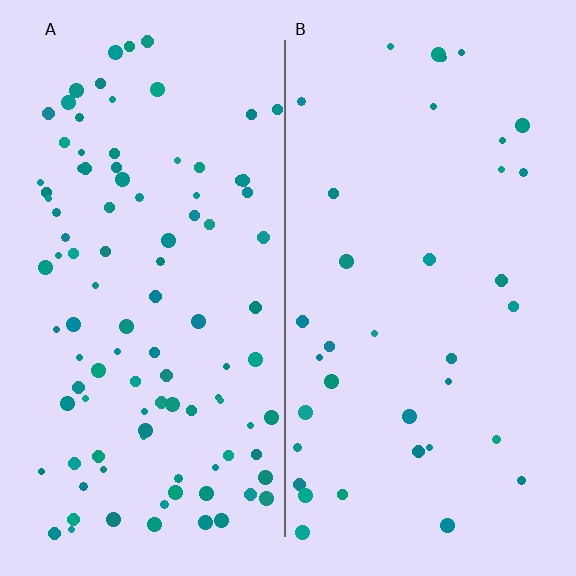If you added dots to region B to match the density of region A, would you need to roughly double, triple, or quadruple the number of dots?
Approximately triple.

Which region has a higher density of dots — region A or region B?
A (the left).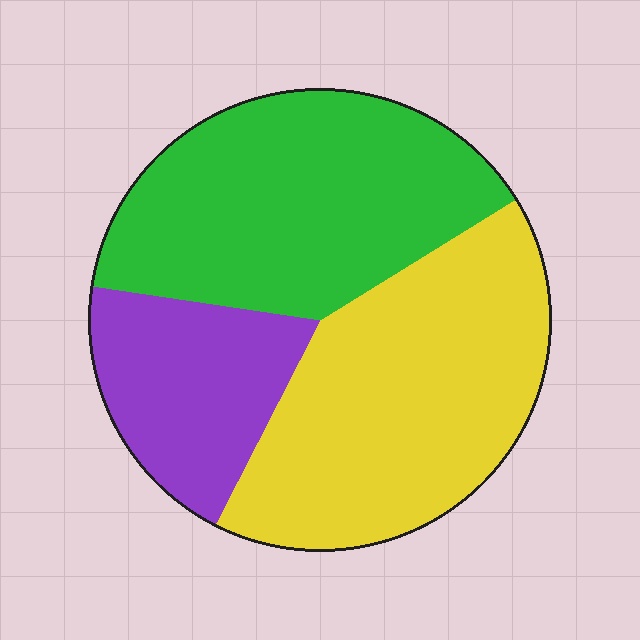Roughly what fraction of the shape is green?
Green takes up about two fifths (2/5) of the shape.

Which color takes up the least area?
Purple, at roughly 20%.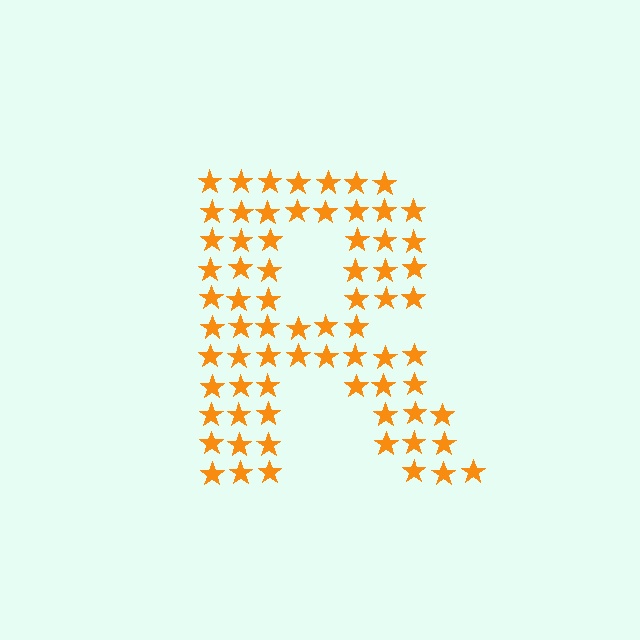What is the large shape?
The large shape is the letter R.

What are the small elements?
The small elements are stars.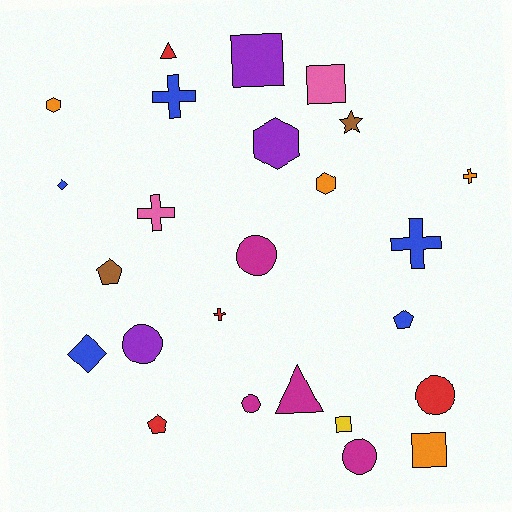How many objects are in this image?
There are 25 objects.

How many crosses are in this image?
There are 5 crosses.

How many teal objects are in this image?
There are no teal objects.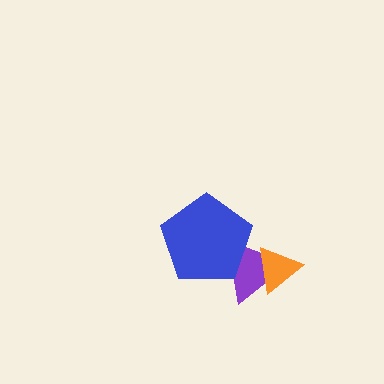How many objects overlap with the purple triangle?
2 objects overlap with the purple triangle.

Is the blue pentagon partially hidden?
No, no other shape covers it.